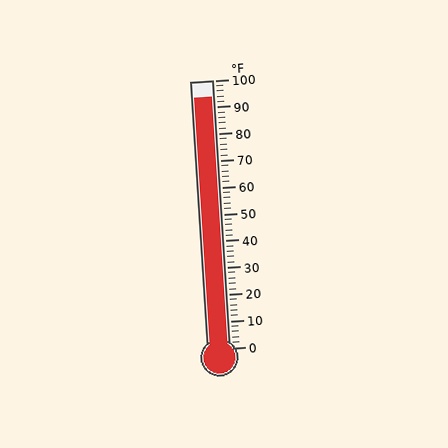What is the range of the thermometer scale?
The thermometer scale ranges from 0°F to 100°F.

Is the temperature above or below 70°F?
The temperature is above 70°F.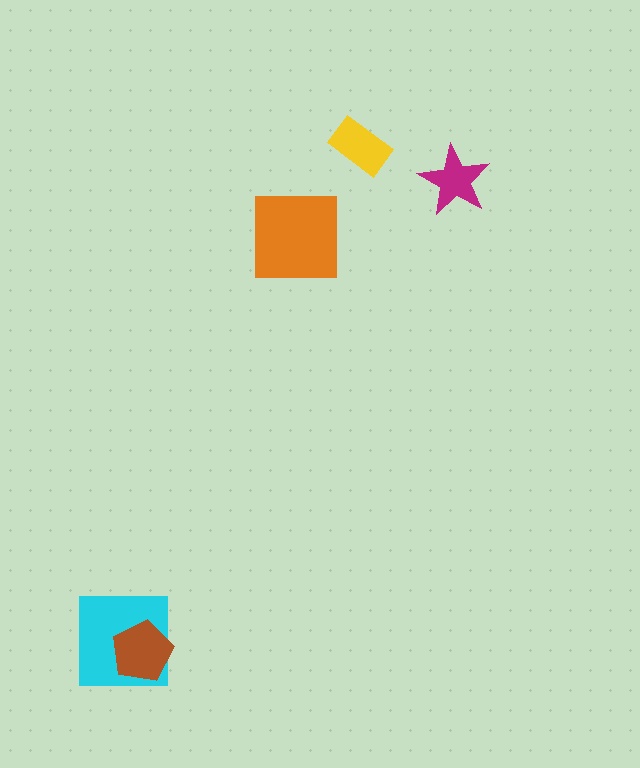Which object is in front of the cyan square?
The brown pentagon is in front of the cyan square.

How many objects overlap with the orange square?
0 objects overlap with the orange square.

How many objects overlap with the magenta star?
0 objects overlap with the magenta star.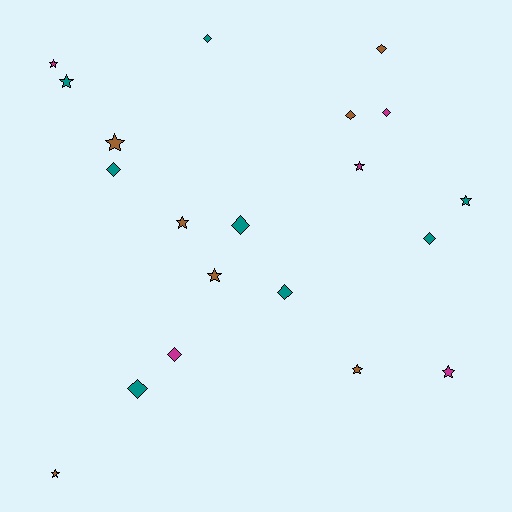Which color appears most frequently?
Teal, with 8 objects.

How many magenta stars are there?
There are 3 magenta stars.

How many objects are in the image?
There are 20 objects.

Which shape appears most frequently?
Diamond, with 10 objects.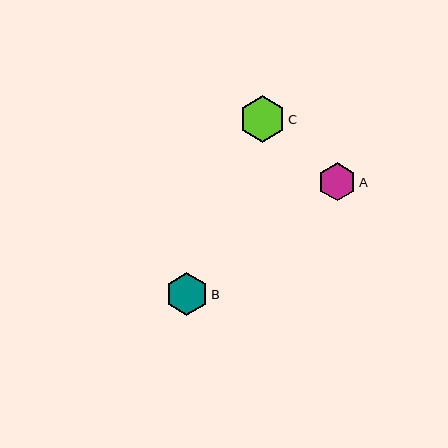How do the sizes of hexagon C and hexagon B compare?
Hexagon C and hexagon B are approximately the same size.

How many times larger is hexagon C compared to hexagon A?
Hexagon C is approximately 1.2 times the size of hexagon A.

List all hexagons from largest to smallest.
From largest to smallest: C, B, A.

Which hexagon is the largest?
Hexagon C is the largest with a size of approximately 46 pixels.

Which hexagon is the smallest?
Hexagon A is the smallest with a size of approximately 38 pixels.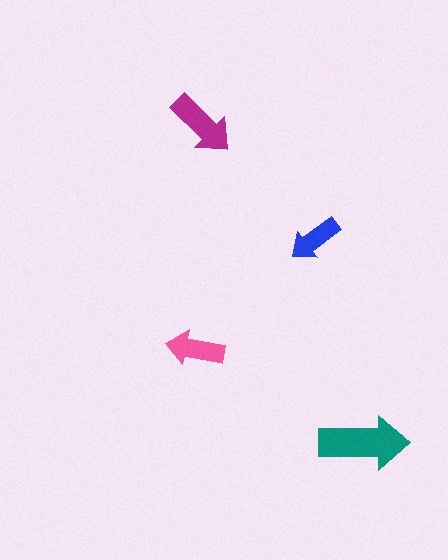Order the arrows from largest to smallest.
the teal one, the magenta one, the pink one, the blue one.